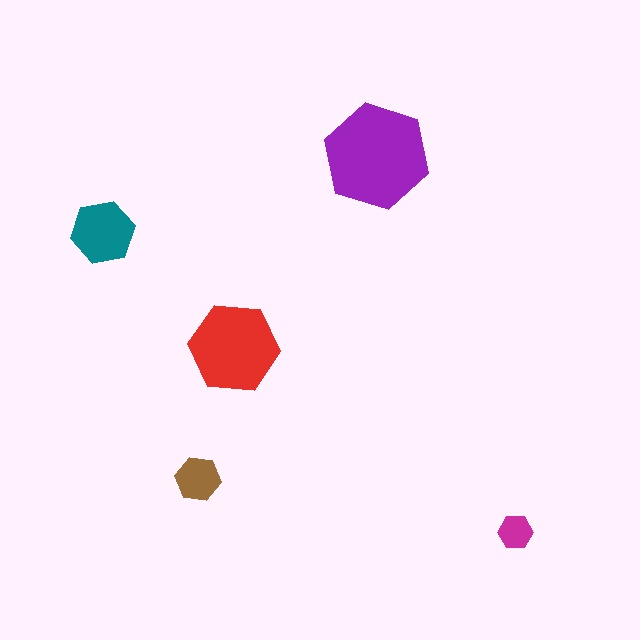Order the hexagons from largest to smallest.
the purple one, the red one, the teal one, the brown one, the magenta one.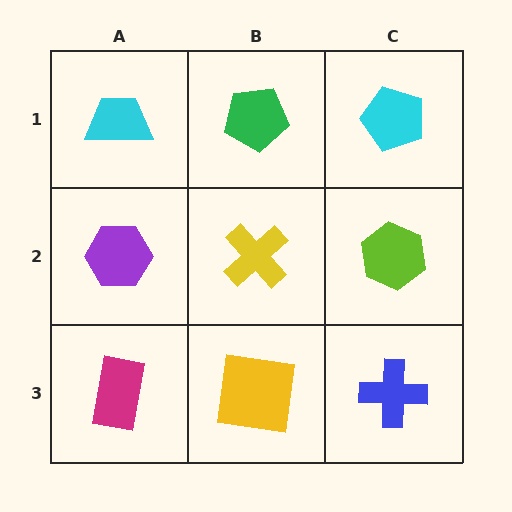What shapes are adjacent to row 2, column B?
A green pentagon (row 1, column B), a yellow square (row 3, column B), a purple hexagon (row 2, column A), a lime hexagon (row 2, column C).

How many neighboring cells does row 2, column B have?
4.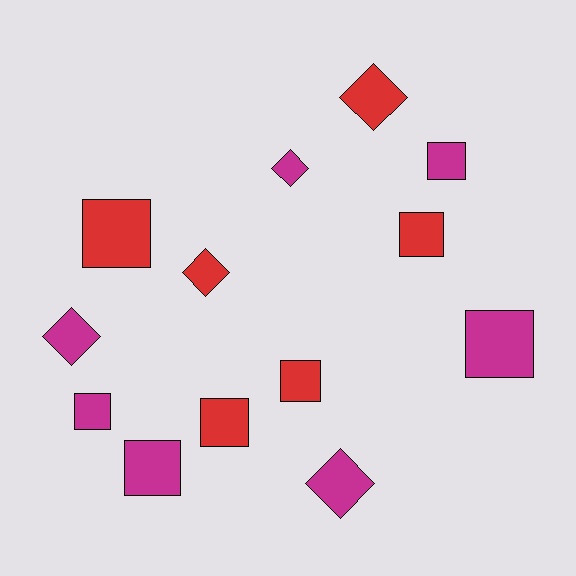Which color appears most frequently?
Magenta, with 7 objects.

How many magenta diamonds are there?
There are 3 magenta diamonds.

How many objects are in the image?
There are 13 objects.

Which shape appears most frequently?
Square, with 8 objects.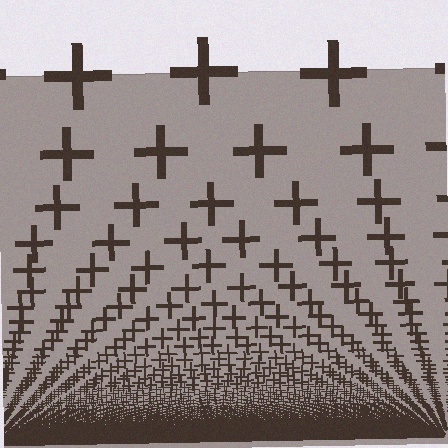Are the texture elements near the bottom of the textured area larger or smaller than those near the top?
Smaller. The gradient is inverted — elements near the bottom are smaller and denser.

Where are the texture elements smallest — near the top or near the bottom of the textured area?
Near the bottom.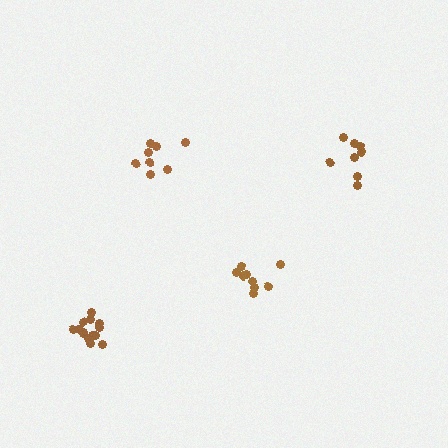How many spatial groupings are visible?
There are 4 spatial groupings.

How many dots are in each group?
Group 1: 13 dots, Group 2: 8 dots, Group 3: 9 dots, Group 4: 8 dots (38 total).